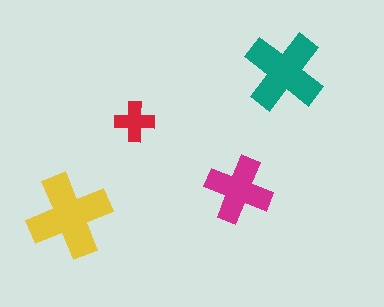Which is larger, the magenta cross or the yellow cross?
The yellow one.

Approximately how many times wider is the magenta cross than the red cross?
About 1.5 times wider.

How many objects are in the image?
There are 4 objects in the image.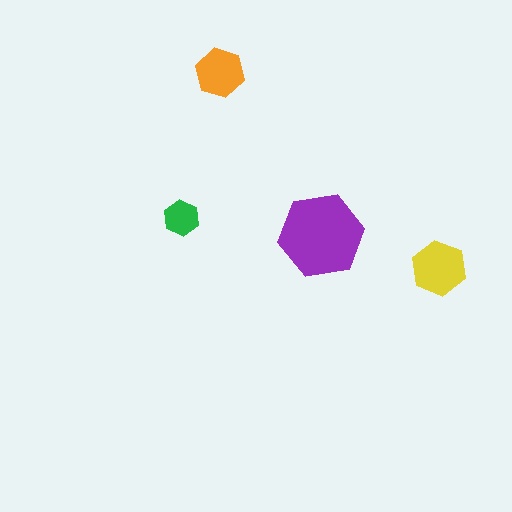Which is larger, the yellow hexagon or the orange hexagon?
The yellow one.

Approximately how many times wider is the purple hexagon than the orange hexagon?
About 1.5 times wider.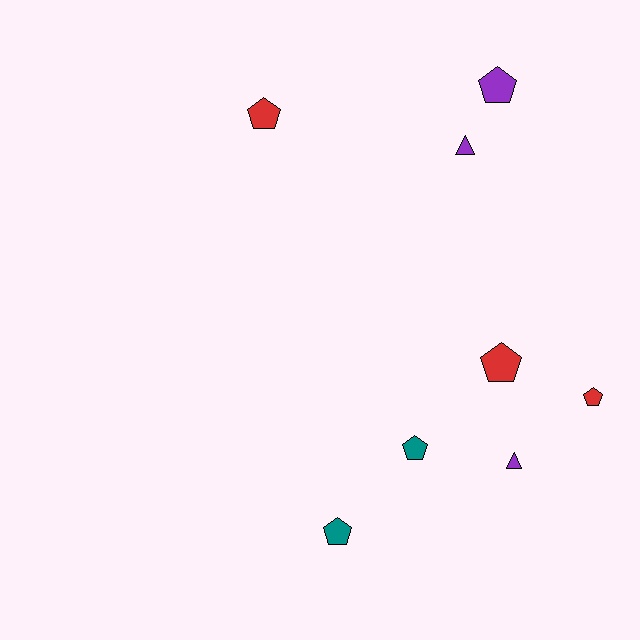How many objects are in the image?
There are 8 objects.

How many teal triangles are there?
There are no teal triangles.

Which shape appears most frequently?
Pentagon, with 6 objects.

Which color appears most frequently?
Purple, with 3 objects.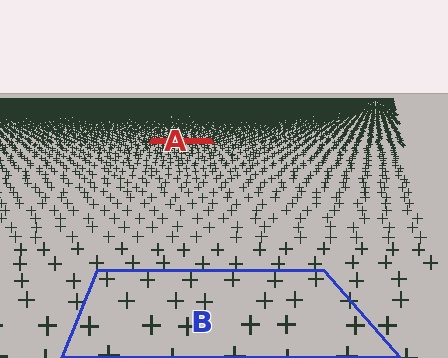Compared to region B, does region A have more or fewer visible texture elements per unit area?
Region A has more texture elements per unit area — they are packed more densely because it is farther away.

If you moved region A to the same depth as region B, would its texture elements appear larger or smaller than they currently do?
They would appear larger. At a closer depth, the same texture elements are projected at a bigger on-screen size.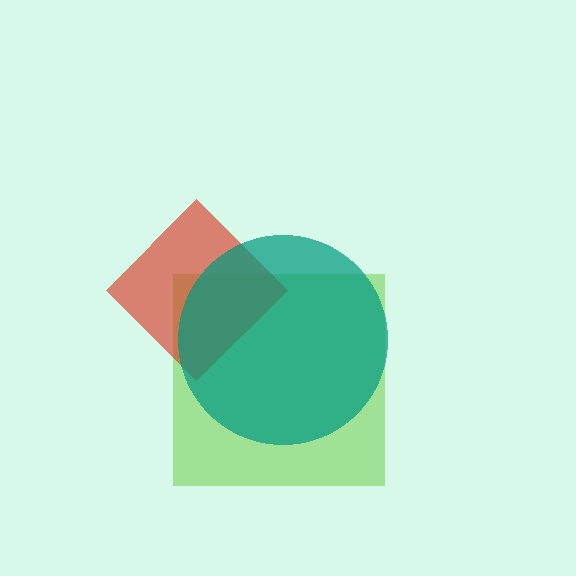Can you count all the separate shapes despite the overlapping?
Yes, there are 3 separate shapes.